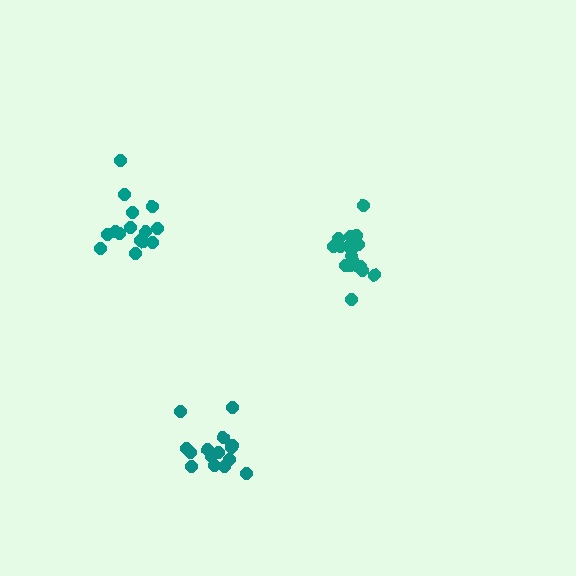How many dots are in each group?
Group 1: 15 dots, Group 2: 18 dots, Group 3: 15 dots (48 total).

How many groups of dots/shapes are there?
There are 3 groups.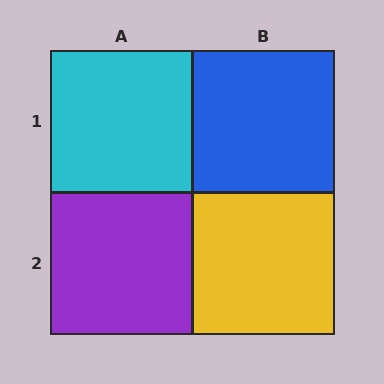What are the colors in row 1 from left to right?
Cyan, blue.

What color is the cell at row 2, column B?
Yellow.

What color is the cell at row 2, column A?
Purple.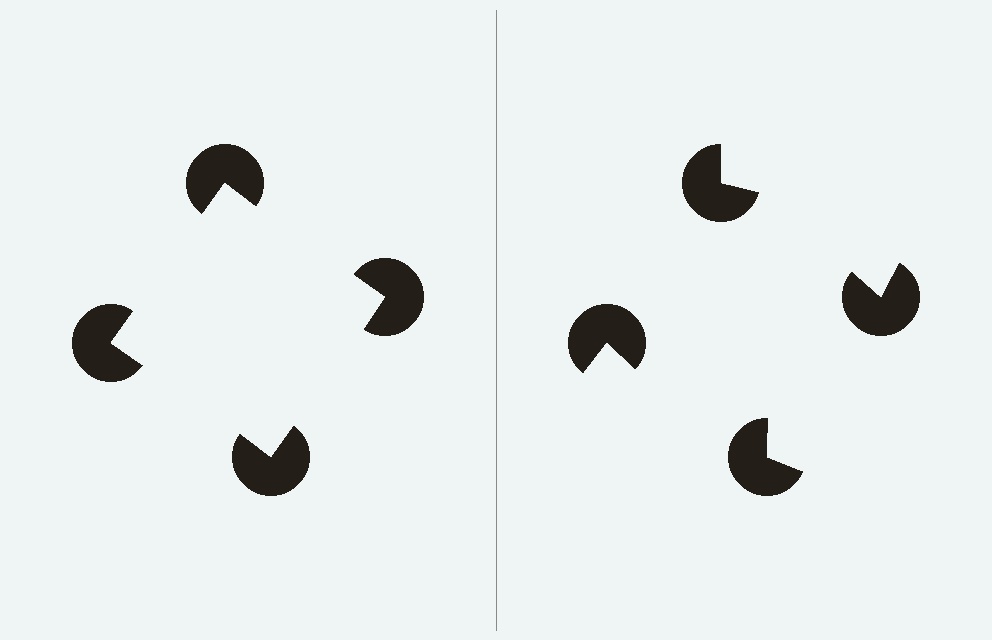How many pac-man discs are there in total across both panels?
8 — 4 on each side.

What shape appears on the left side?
An illusory square.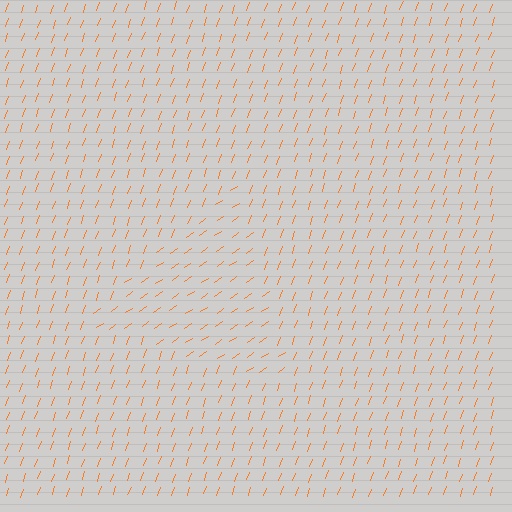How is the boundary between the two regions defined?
The boundary is defined purely by a change in line orientation (approximately 35 degrees difference). All lines are the same color and thickness.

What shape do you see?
I see a triangle.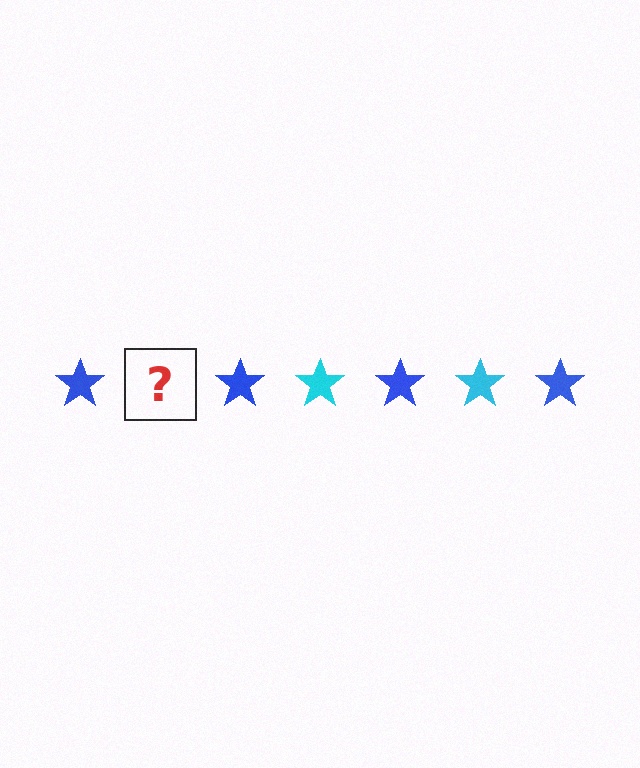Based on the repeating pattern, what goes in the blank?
The blank should be a cyan star.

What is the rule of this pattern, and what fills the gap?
The rule is that the pattern cycles through blue, cyan stars. The gap should be filled with a cyan star.